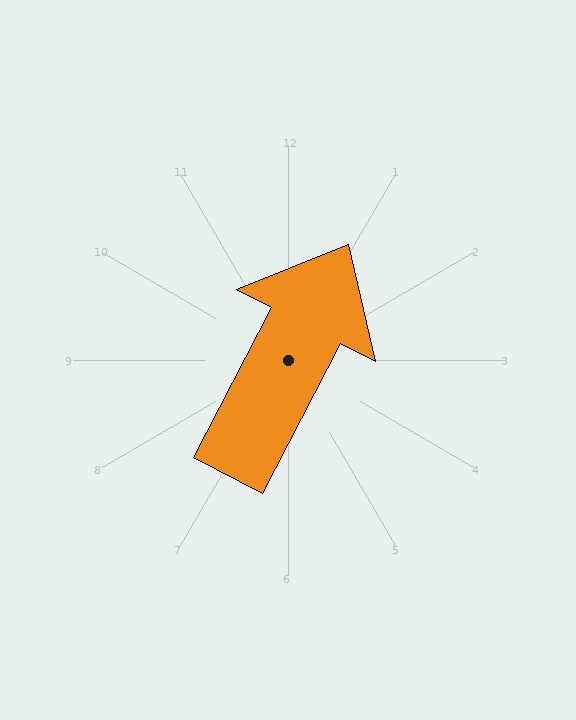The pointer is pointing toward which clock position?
Roughly 1 o'clock.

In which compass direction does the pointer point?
Northeast.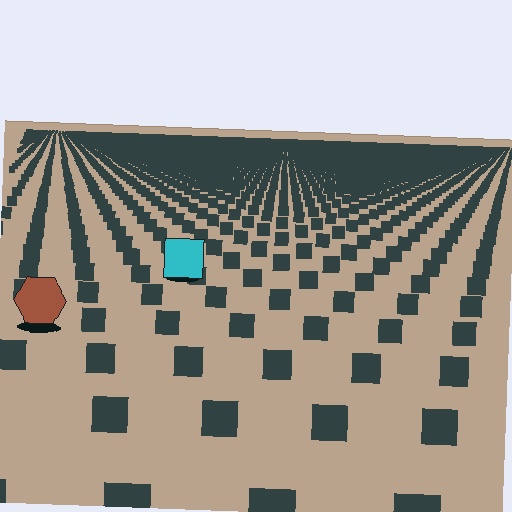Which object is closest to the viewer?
The brown hexagon is closest. The texture marks near it are larger and more spread out.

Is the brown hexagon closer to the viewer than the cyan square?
Yes. The brown hexagon is closer — you can tell from the texture gradient: the ground texture is coarser near it.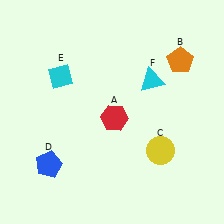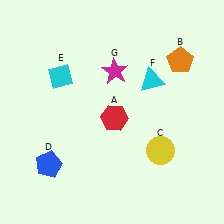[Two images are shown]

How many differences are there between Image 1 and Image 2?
There is 1 difference between the two images.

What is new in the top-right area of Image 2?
A magenta star (G) was added in the top-right area of Image 2.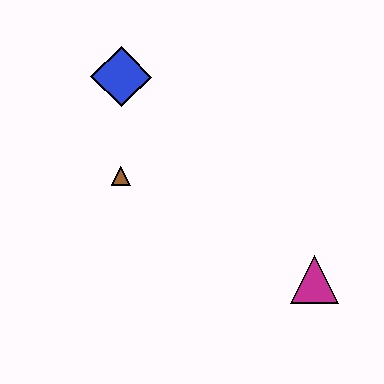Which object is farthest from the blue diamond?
The magenta triangle is farthest from the blue diamond.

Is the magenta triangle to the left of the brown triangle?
No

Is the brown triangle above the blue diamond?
No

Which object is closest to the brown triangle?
The blue diamond is closest to the brown triangle.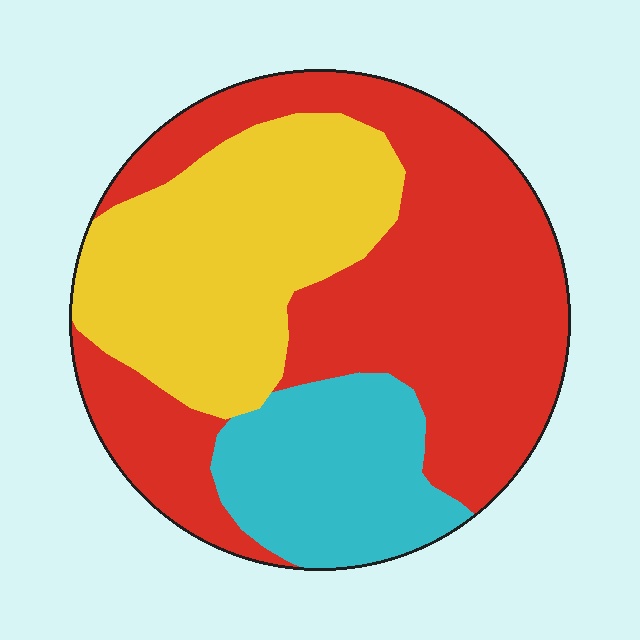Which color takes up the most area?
Red, at roughly 50%.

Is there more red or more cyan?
Red.